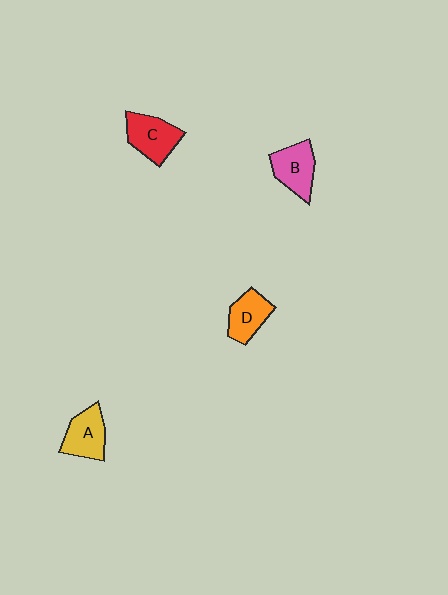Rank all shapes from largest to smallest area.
From largest to smallest: C (red), B (pink), A (yellow), D (orange).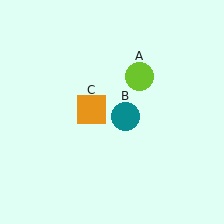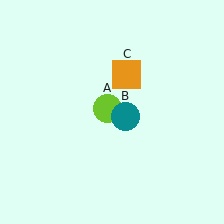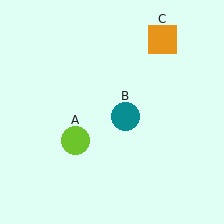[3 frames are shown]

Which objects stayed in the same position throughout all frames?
Teal circle (object B) remained stationary.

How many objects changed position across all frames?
2 objects changed position: lime circle (object A), orange square (object C).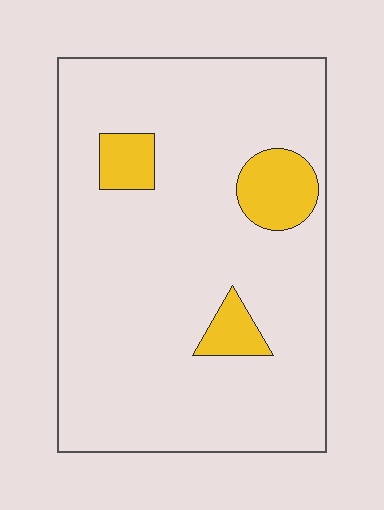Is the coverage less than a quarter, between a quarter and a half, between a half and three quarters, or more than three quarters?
Less than a quarter.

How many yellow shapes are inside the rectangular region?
3.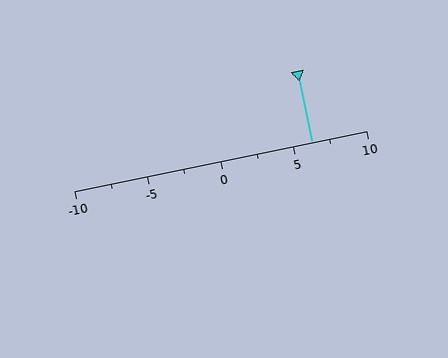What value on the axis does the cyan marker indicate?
The marker indicates approximately 6.2.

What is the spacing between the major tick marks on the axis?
The major ticks are spaced 5 apart.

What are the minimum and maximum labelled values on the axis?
The axis runs from -10 to 10.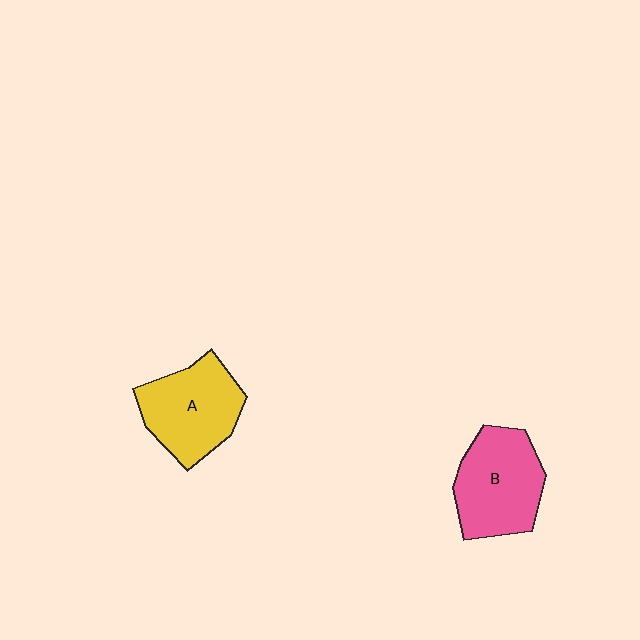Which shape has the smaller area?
Shape A (yellow).